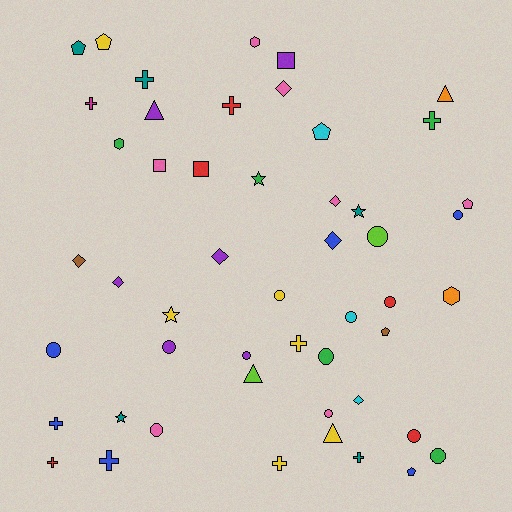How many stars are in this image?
There are 4 stars.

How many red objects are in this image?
There are 5 red objects.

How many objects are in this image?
There are 50 objects.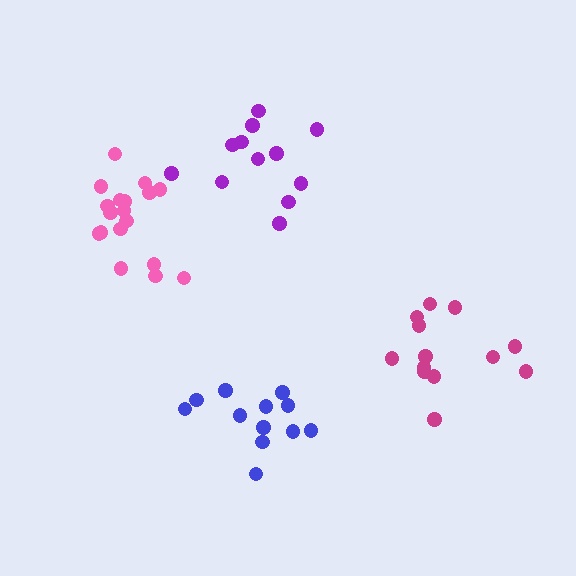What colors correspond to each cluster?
The clusters are colored: purple, pink, blue, magenta.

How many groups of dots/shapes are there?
There are 4 groups.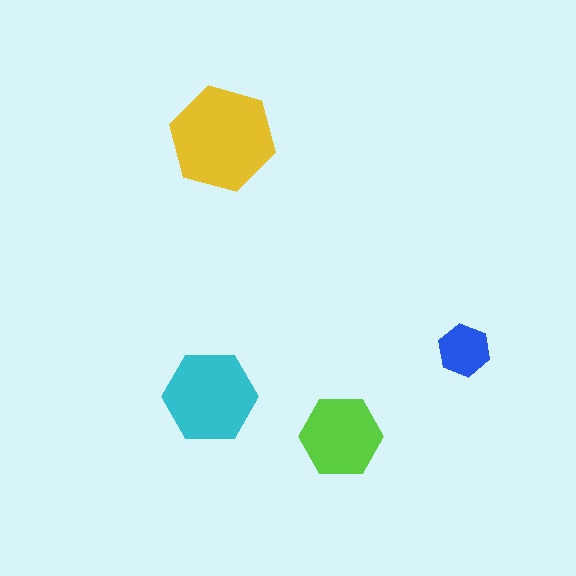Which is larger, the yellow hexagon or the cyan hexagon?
The yellow one.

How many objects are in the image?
There are 4 objects in the image.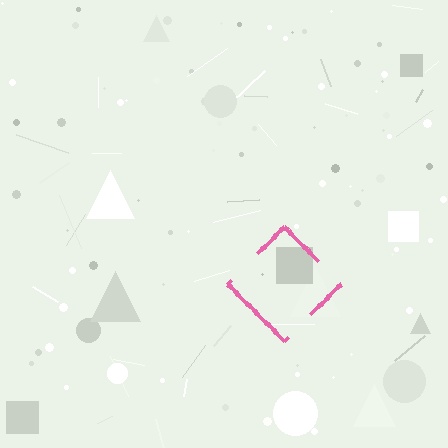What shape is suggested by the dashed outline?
The dashed outline suggests a diamond.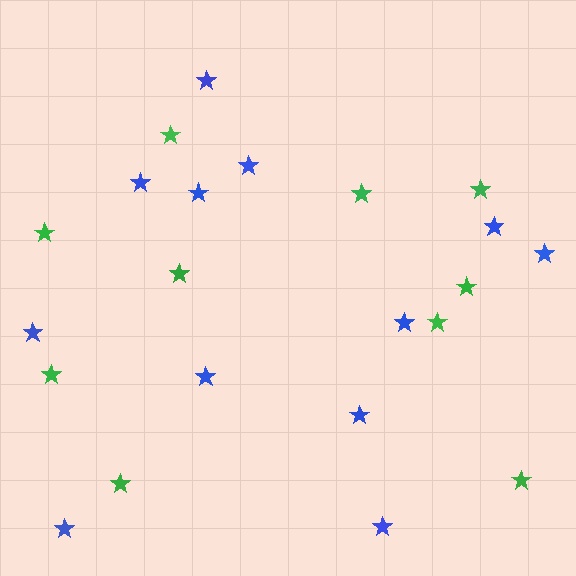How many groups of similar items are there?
There are 2 groups: one group of blue stars (12) and one group of green stars (10).